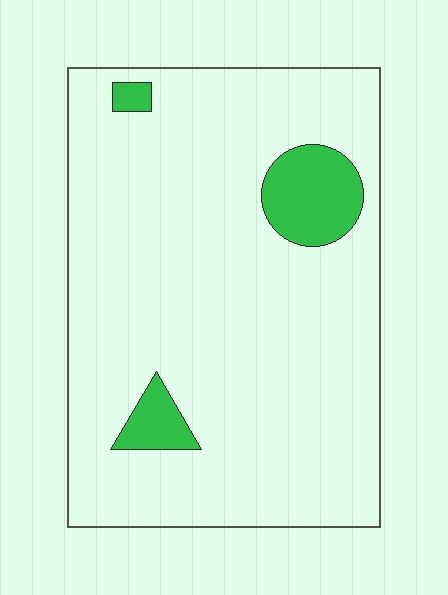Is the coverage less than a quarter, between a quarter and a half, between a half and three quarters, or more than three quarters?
Less than a quarter.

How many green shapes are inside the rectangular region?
3.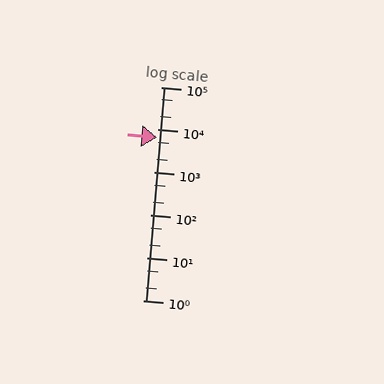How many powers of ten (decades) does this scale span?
The scale spans 5 decades, from 1 to 100000.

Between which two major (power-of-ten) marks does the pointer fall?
The pointer is between 1000 and 10000.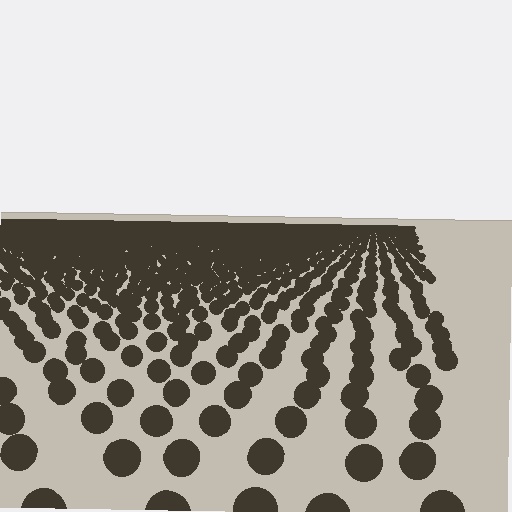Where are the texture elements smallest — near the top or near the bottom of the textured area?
Near the top.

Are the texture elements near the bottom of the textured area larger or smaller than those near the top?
Larger. Near the bottom, elements are closer to the viewer and appear at a bigger on-screen size.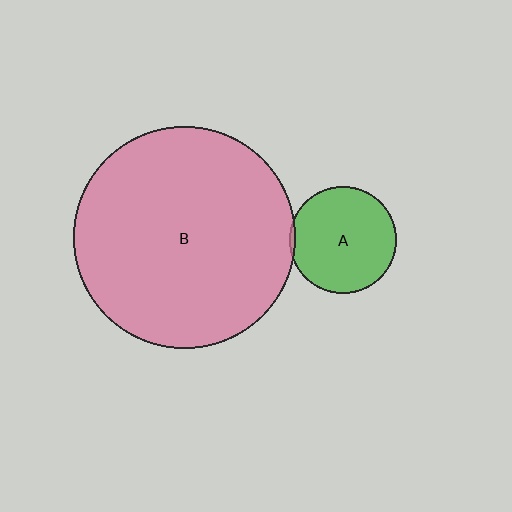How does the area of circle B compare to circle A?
Approximately 4.2 times.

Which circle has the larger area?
Circle B (pink).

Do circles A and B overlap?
Yes.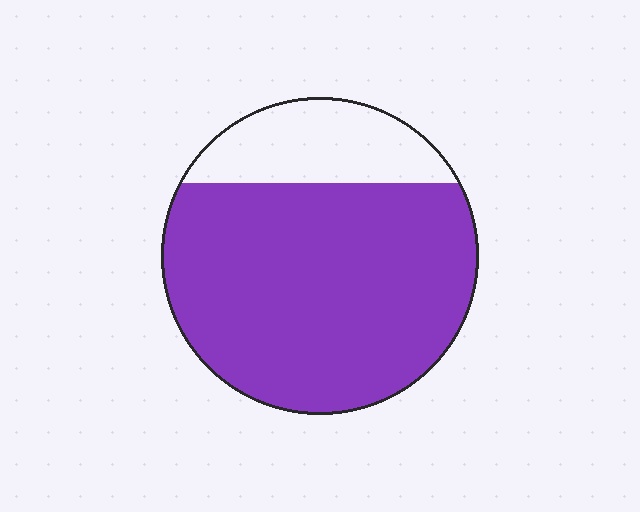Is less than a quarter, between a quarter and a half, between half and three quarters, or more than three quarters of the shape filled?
More than three quarters.